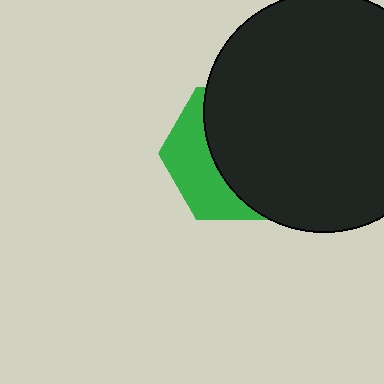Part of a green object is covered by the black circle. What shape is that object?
It is a hexagon.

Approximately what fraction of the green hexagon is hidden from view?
Roughly 64% of the green hexagon is hidden behind the black circle.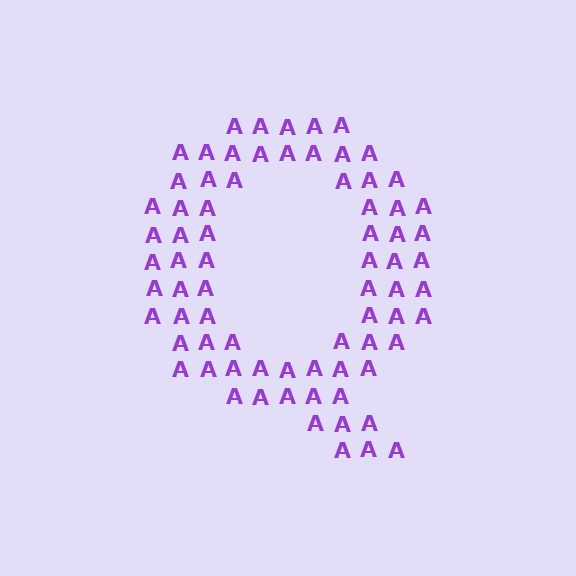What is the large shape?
The large shape is the letter Q.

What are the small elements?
The small elements are letter A's.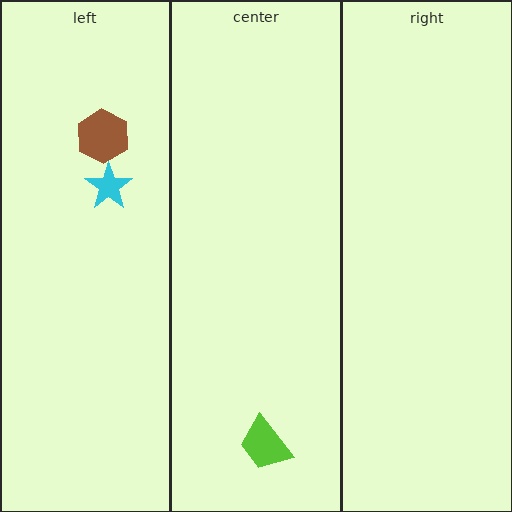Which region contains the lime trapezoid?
The center region.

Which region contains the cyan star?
The left region.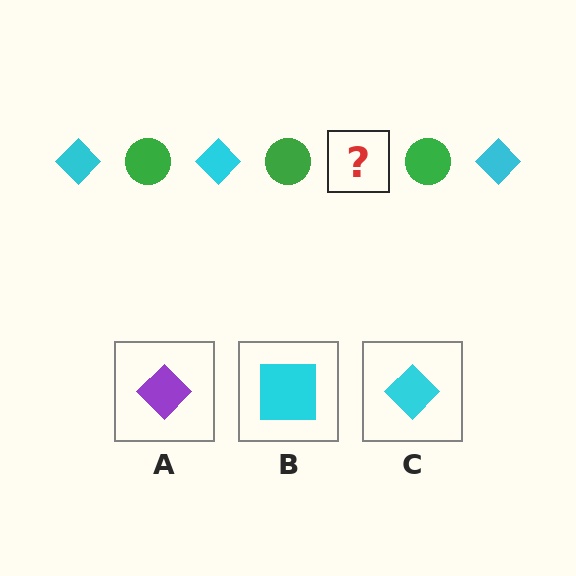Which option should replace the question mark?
Option C.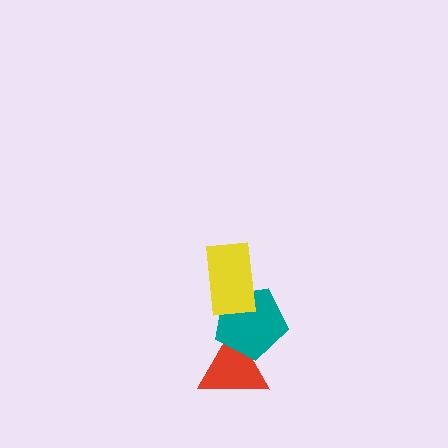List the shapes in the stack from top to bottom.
From top to bottom: the yellow rectangle, the teal pentagon, the red triangle.